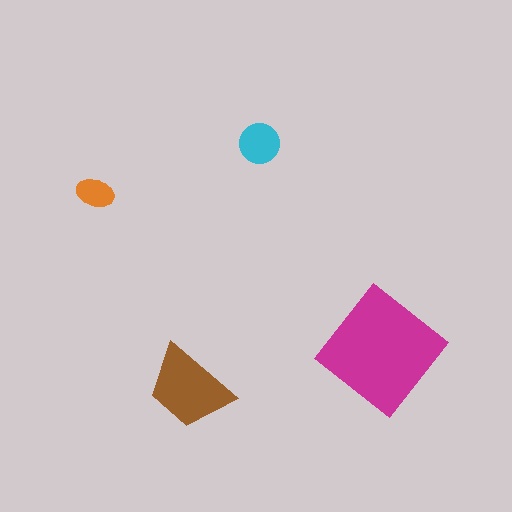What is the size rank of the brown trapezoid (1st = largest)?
2nd.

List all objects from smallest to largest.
The orange ellipse, the cyan circle, the brown trapezoid, the magenta diamond.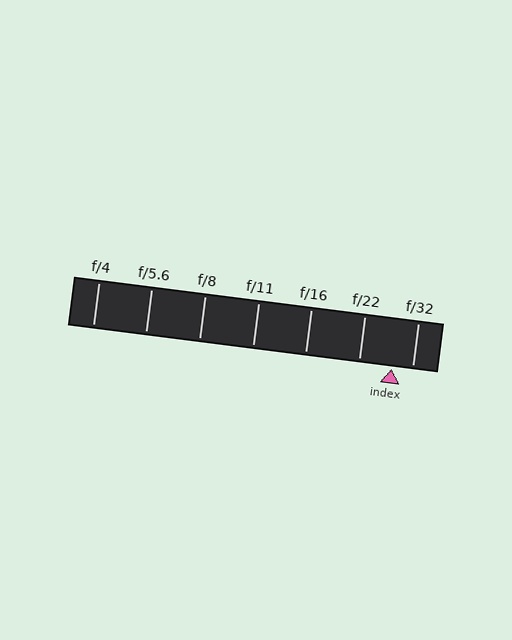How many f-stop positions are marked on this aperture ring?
There are 7 f-stop positions marked.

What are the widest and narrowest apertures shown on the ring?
The widest aperture shown is f/4 and the narrowest is f/32.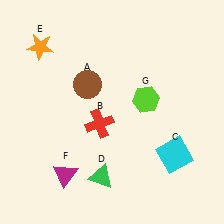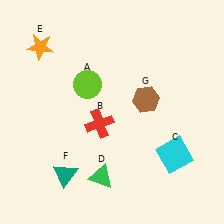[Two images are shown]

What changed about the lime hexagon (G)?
In Image 1, G is lime. In Image 2, it changed to brown.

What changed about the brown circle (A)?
In Image 1, A is brown. In Image 2, it changed to lime.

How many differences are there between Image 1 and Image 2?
There are 3 differences between the two images.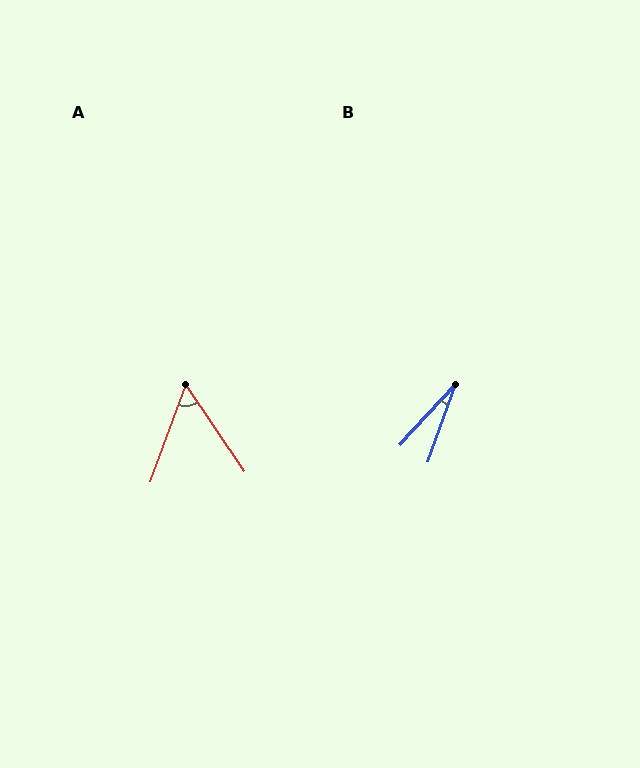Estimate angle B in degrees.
Approximately 23 degrees.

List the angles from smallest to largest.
B (23°), A (54°).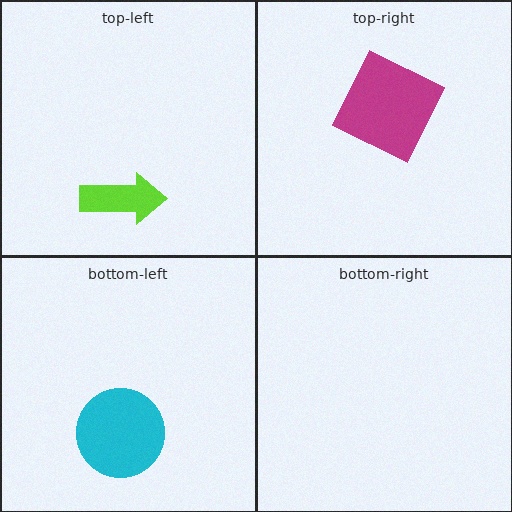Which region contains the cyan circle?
The bottom-left region.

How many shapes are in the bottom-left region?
1.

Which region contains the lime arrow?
The top-left region.